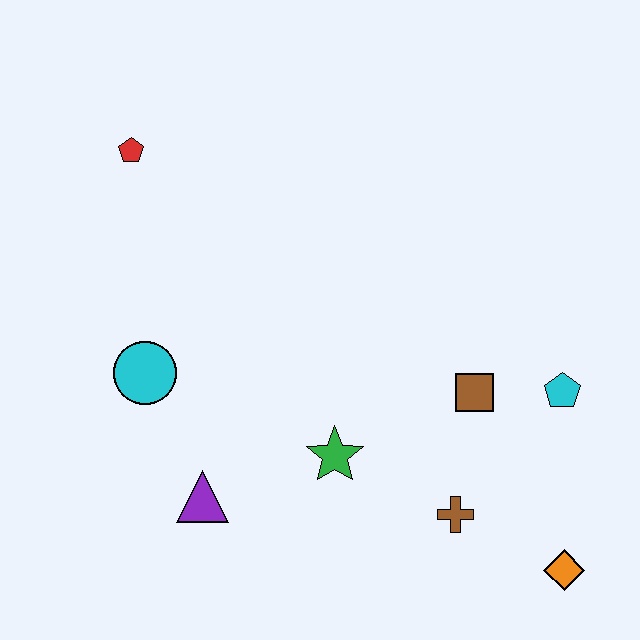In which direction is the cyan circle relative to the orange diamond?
The cyan circle is to the left of the orange diamond.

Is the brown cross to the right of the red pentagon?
Yes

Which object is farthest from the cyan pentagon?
The red pentagon is farthest from the cyan pentagon.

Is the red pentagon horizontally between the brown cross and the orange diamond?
No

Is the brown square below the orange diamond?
No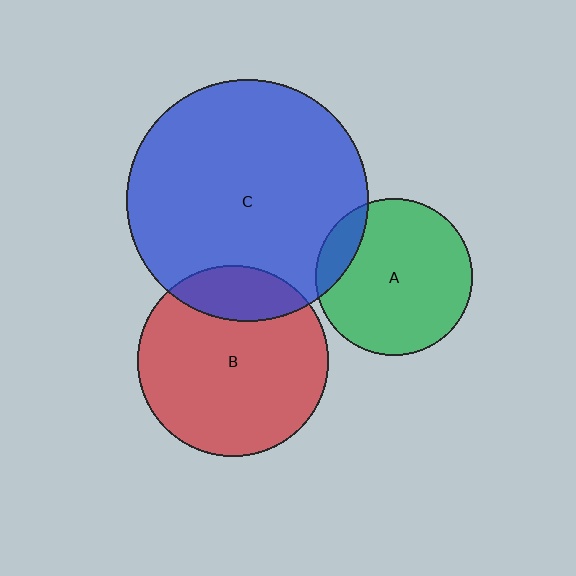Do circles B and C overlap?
Yes.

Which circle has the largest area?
Circle C (blue).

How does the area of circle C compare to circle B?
Approximately 1.6 times.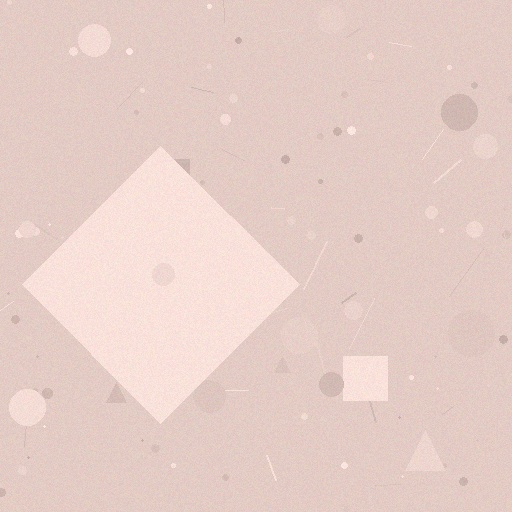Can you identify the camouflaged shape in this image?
The camouflaged shape is a diamond.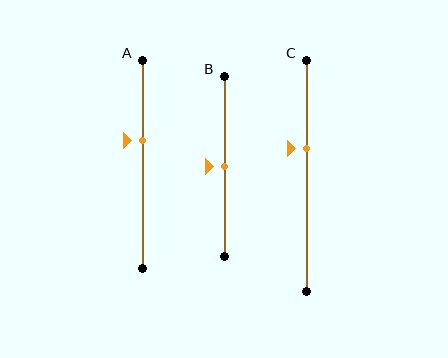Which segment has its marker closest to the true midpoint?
Segment B has its marker closest to the true midpoint.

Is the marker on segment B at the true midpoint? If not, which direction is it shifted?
Yes, the marker on segment B is at the true midpoint.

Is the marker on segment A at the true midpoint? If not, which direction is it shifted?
No, the marker on segment A is shifted upward by about 11% of the segment length.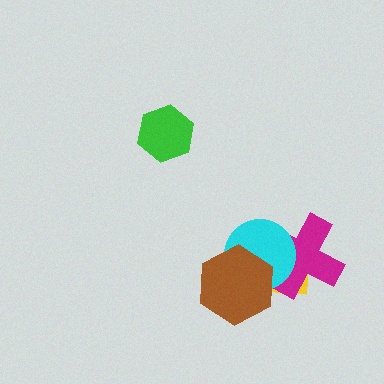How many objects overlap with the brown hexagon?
3 objects overlap with the brown hexagon.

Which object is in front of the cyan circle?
The brown hexagon is in front of the cyan circle.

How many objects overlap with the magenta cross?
3 objects overlap with the magenta cross.